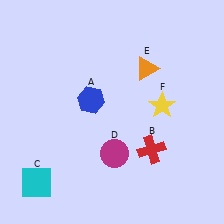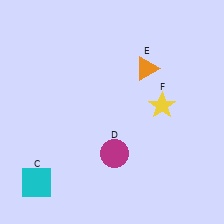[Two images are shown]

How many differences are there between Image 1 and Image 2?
There are 2 differences between the two images.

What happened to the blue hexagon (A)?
The blue hexagon (A) was removed in Image 2. It was in the top-left area of Image 1.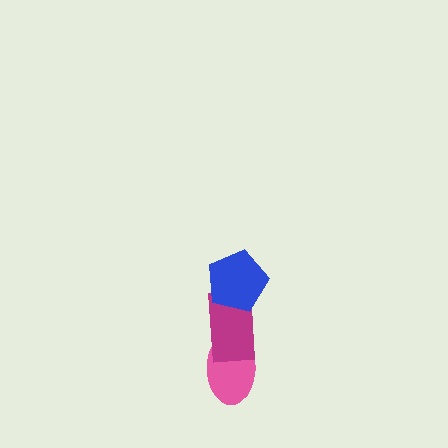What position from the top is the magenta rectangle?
The magenta rectangle is 2nd from the top.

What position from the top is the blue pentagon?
The blue pentagon is 1st from the top.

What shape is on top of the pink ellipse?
The magenta rectangle is on top of the pink ellipse.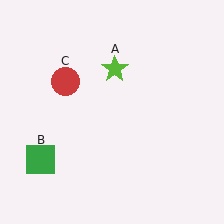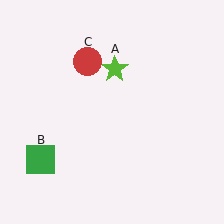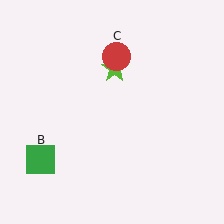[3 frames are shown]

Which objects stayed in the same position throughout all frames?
Lime star (object A) and green square (object B) remained stationary.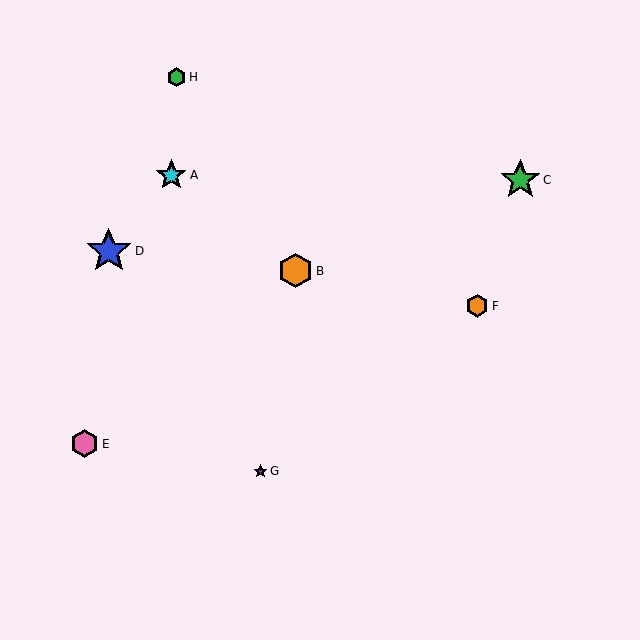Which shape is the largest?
The blue star (labeled D) is the largest.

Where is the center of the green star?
The center of the green star is at (520, 180).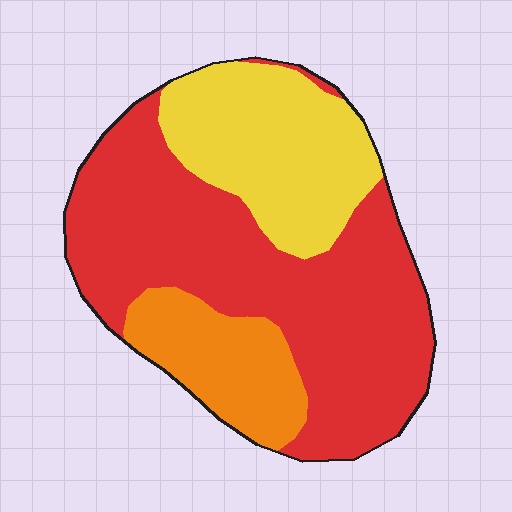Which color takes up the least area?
Orange, at roughly 15%.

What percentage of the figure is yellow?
Yellow covers about 25% of the figure.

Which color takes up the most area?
Red, at roughly 55%.